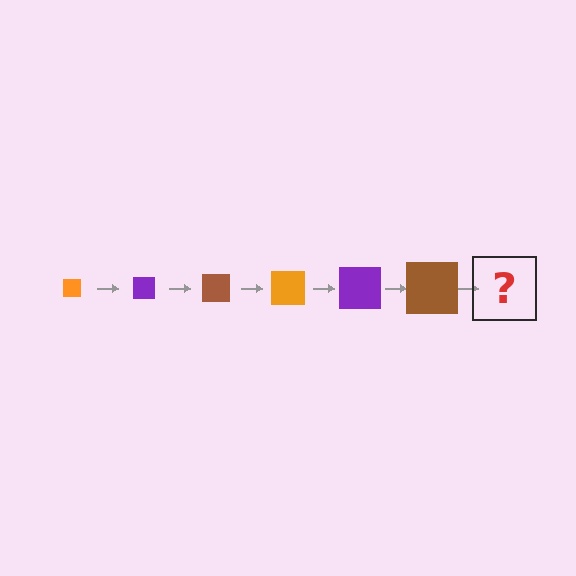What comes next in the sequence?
The next element should be an orange square, larger than the previous one.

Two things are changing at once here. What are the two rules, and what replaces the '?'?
The two rules are that the square grows larger each step and the color cycles through orange, purple, and brown. The '?' should be an orange square, larger than the previous one.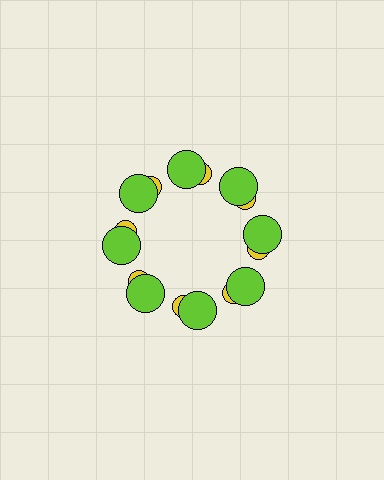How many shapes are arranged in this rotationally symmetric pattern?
There are 16 shapes, arranged in 8 groups of 2.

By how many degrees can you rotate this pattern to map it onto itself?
The pattern maps onto itself every 45 degrees of rotation.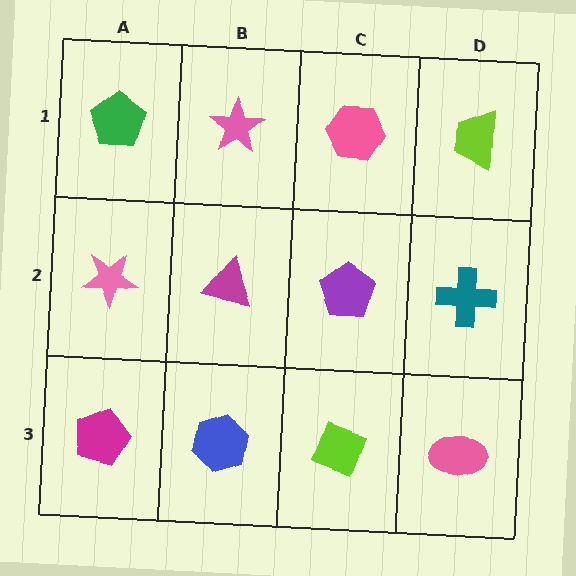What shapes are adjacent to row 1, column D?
A teal cross (row 2, column D), a pink hexagon (row 1, column C).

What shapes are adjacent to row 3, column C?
A purple pentagon (row 2, column C), a blue hexagon (row 3, column B), a pink ellipse (row 3, column D).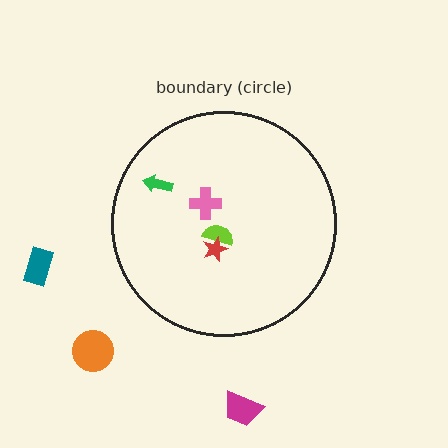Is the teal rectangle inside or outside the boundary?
Outside.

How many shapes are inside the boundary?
4 inside, 3 outside.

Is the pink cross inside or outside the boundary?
Inside.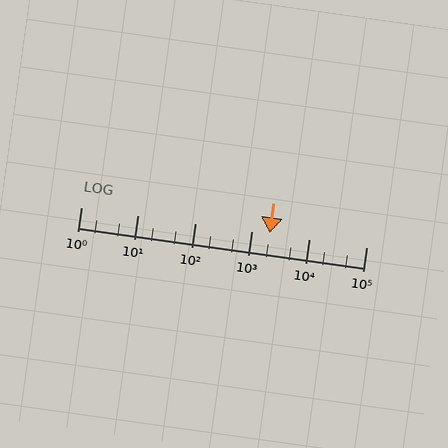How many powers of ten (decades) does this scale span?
The scale spans 5 decades, from 1 to 100000.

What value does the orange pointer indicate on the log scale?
The pointer indicates approximately 2000.